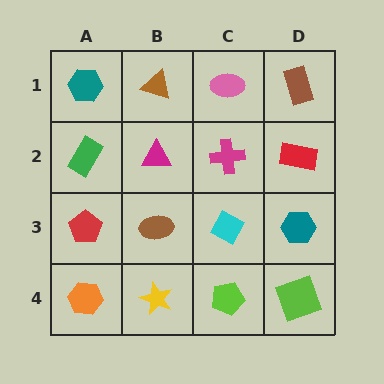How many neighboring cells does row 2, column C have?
4.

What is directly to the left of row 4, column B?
An orange hexagon.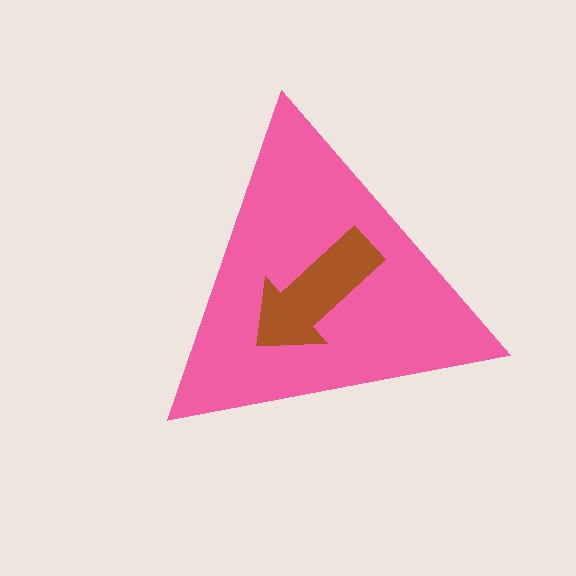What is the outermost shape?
The pink triangle.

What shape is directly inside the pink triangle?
The brown arrow.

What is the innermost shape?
The brown arrow.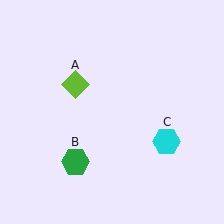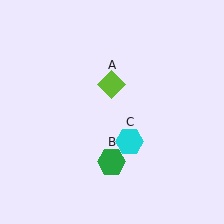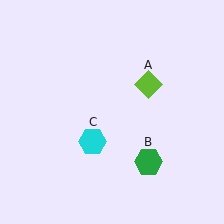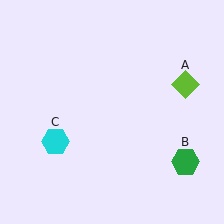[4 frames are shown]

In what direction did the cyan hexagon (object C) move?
The cyan hexagon (object C) moved left.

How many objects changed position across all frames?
3 objects changed position: lime diamond (object A), green hexagon (object B), cyan hexagon (object C).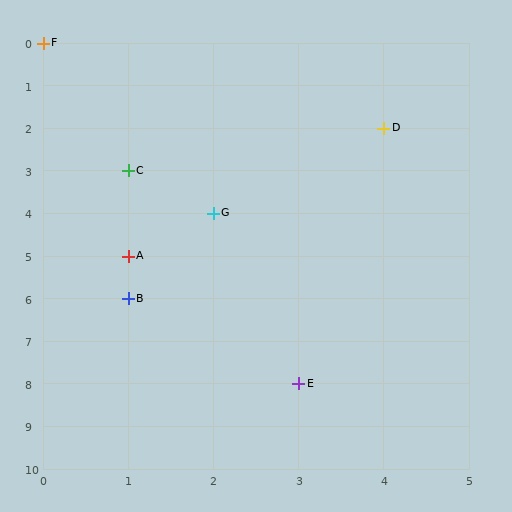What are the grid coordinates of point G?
Point G is at grid coordinates (2, 4).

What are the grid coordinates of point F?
Point F is at grid coordinates (0, 0).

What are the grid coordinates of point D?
Point D is at grid coordinates (4, 2).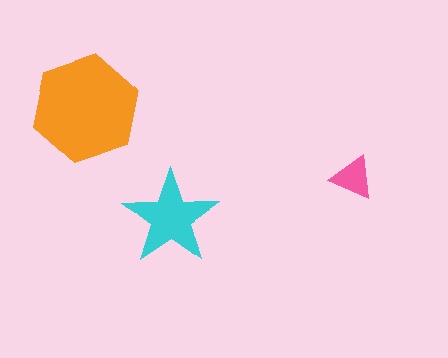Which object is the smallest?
The pink triangle.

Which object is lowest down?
The cyan star is bottommost.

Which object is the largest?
The orange hexagon.